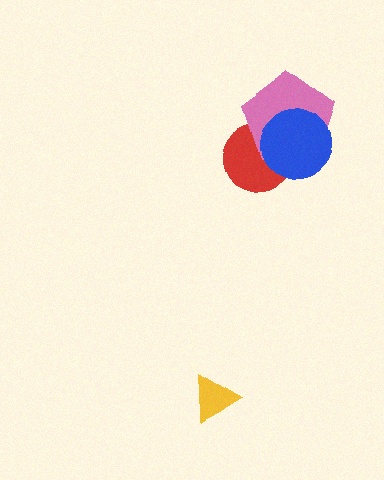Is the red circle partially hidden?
Yes, it is partially covered by another shape.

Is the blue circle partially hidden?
No, no other shape covers it.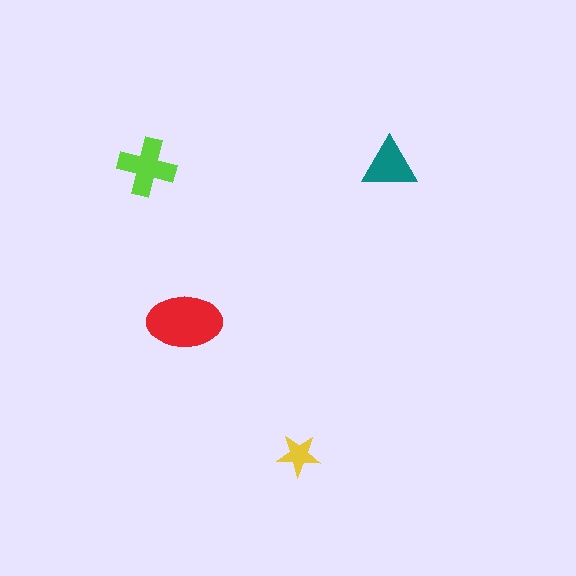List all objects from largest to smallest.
The red ellipse, the lime cross, the teal triangle, the yellow star.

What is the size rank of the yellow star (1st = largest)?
4th.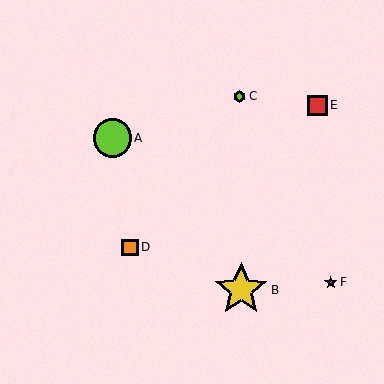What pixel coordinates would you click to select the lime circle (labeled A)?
Click at (112, 138) to select the lime circle A.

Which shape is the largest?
The yellow star (labeled B) is the largest.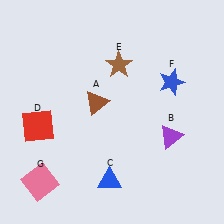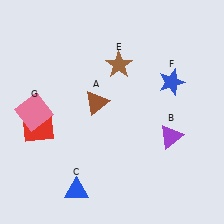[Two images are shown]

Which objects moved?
The objects that moved are: the blue triangle (C), the pink square (G).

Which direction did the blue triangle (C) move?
The blue triangle (C) moved left.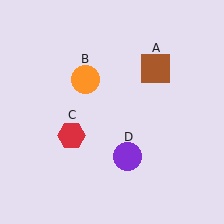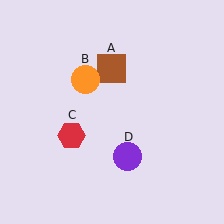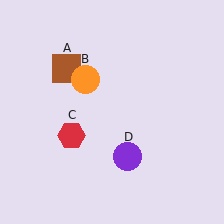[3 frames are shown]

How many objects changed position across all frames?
1 object changed position: brown square (object A).